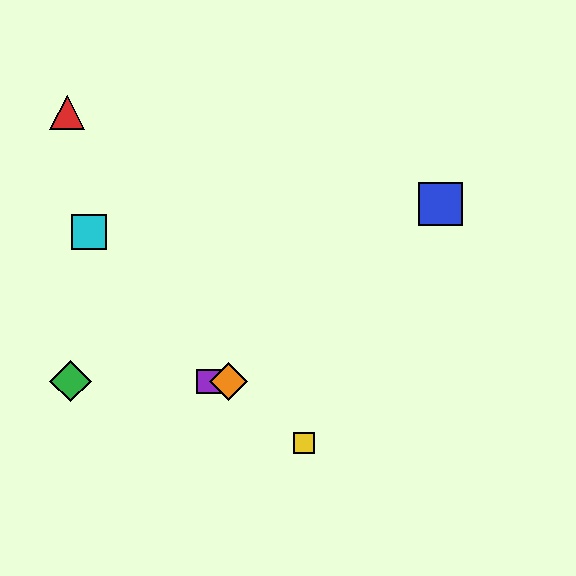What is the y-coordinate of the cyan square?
The cyan square is at y≈232.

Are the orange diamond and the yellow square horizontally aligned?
No, the orange diamond is at y≈381 and the yellow square is at y≈443.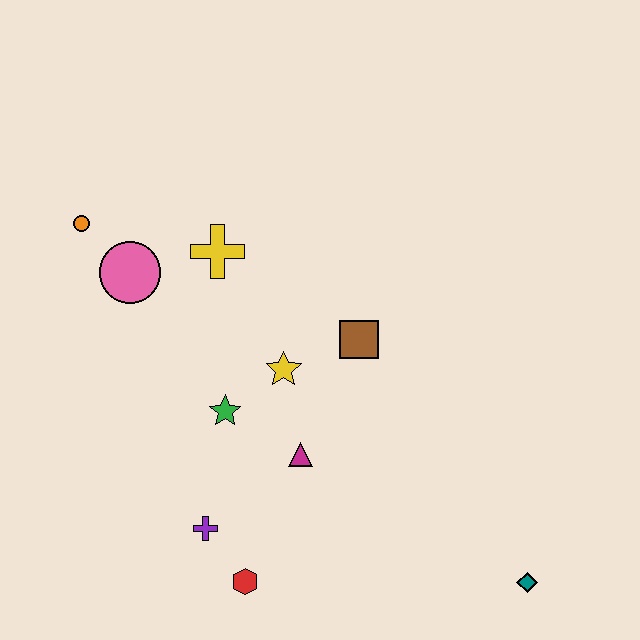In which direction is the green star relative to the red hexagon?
The green star is above the red hexagon.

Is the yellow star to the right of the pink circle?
Yes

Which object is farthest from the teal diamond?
The orange circle is farthest from the teal diamond.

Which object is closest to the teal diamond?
The magenta triangle is closest to the teal diamond.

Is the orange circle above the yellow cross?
Yes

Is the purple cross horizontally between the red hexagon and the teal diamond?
No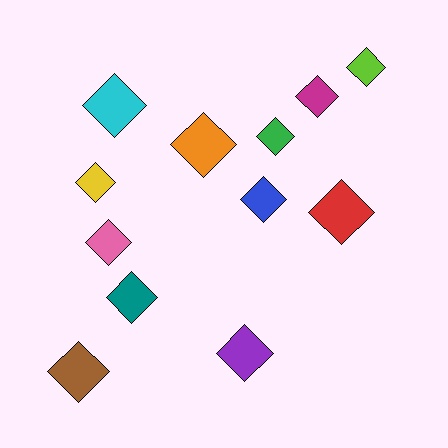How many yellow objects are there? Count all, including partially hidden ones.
There is 1 yellow object.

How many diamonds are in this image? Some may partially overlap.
There are 12 diamonds.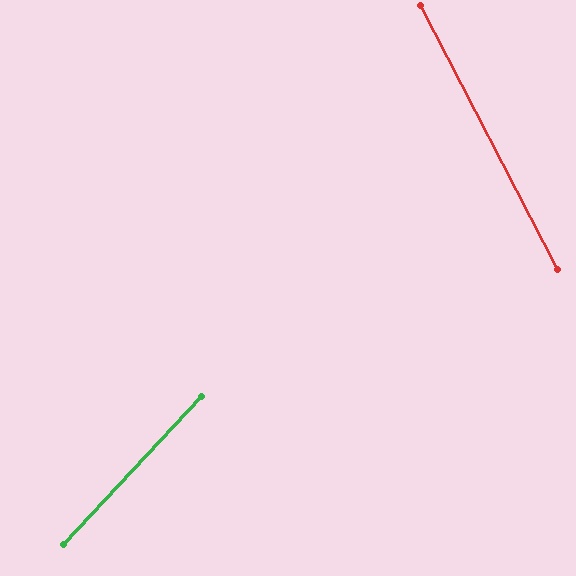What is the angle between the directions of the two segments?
Approximately 70 degrees.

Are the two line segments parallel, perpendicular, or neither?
Neither parallel nor perpendicular — they differ by about 70°.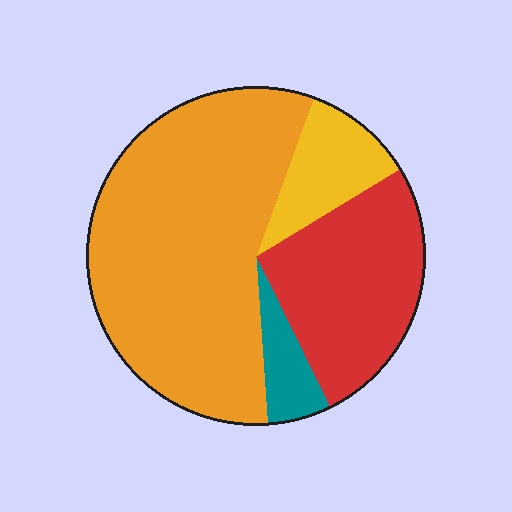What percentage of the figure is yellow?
Yellow covers around 10% of the figure.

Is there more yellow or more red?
Red.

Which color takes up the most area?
Orange, at roughly 55%.